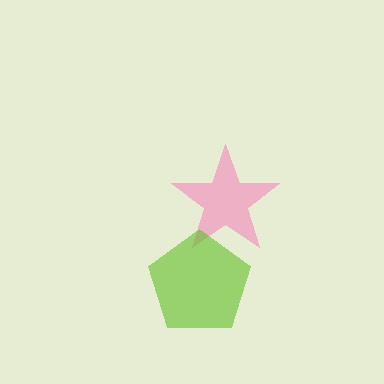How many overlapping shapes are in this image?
There are 2 overlapping shapes in the image.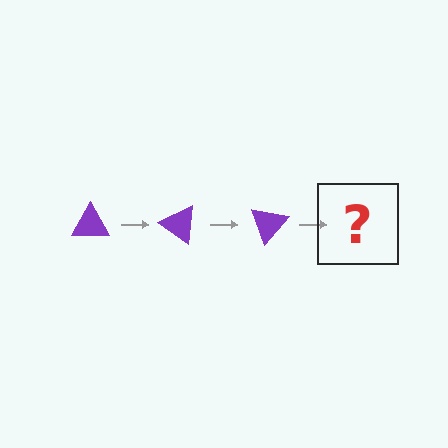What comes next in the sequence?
The next element should be a purple triangle rotated 105 degrees.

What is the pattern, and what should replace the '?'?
The pattern is that the triangle rotates 35 degrees each step. The '?' should be a purple triangle rotated 105 degrees.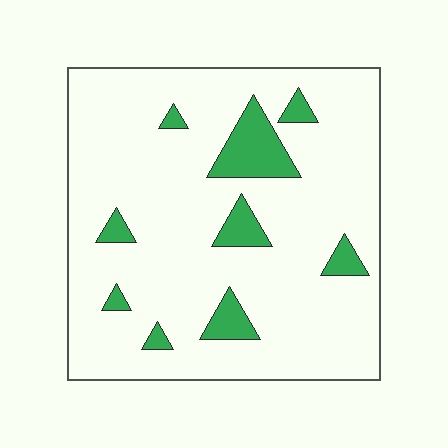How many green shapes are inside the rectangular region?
9.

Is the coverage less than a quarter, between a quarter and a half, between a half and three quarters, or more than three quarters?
Less than a quarter.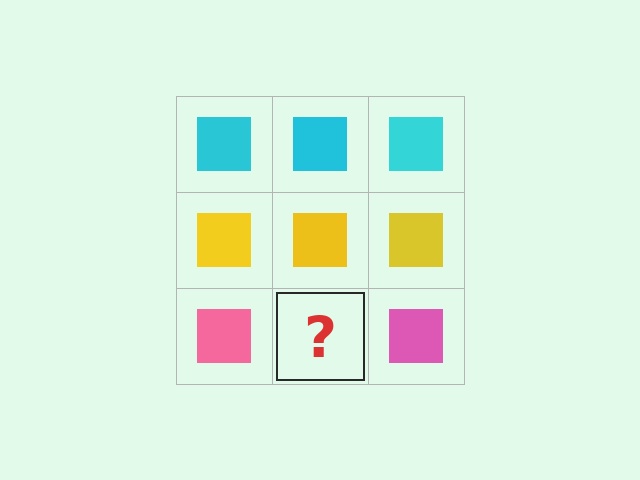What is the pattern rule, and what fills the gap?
The rule is that each row has a consistent color. The gap should be filled with a pink square.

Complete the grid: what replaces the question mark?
The question mark should be replaced with a pink square.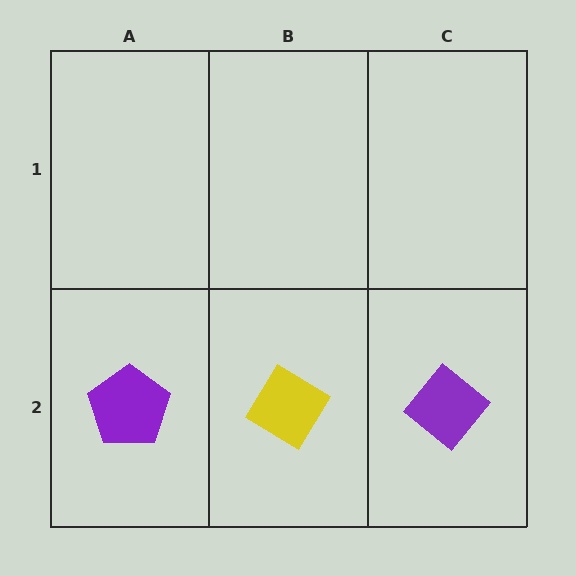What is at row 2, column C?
A purple diamond.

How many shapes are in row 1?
0 shapes.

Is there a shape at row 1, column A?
No, that cell is empty.